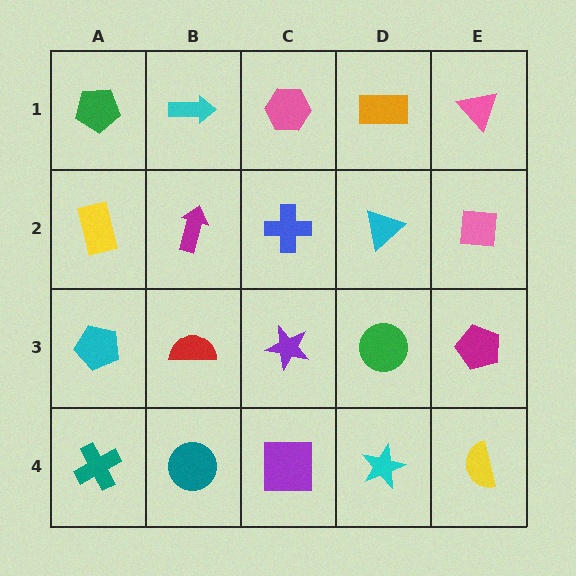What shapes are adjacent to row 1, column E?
A pink square (row 2, column E), an orange rectangle (row 1, column D).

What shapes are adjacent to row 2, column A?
A green pentagon (row 1, column A), a cyan pentagon (row 3, column A), a magenta arrow (row 2, column B).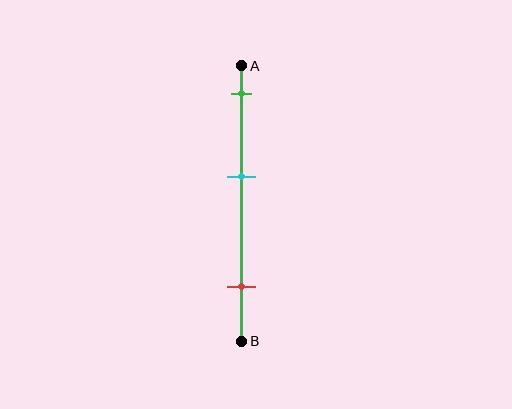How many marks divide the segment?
There are 3 marks dividing the segment.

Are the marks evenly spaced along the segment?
Yes, the marks are approximately evenly spaced.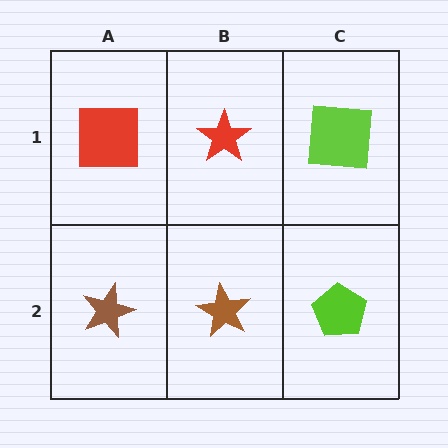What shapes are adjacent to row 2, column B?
A red star (row 1, column B), a brown star (row 2, column A), a lime pentagon (row 2, column C).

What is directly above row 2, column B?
A red star.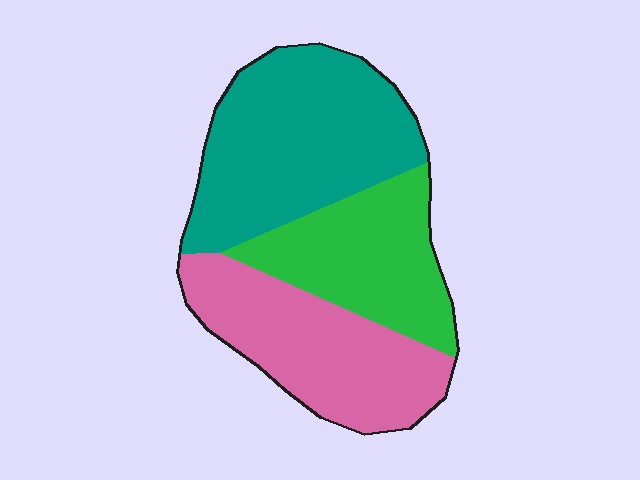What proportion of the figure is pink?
Pink covers 32% of the figure.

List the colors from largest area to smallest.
From largest to smallest: teal, pink, green.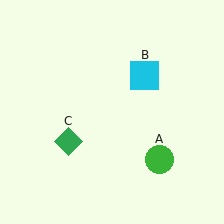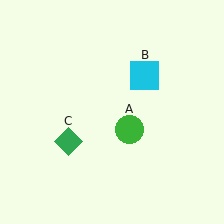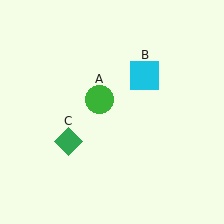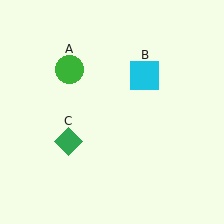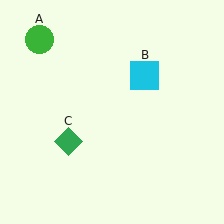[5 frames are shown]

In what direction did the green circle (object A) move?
The green circle (object A) moved up and to the left.